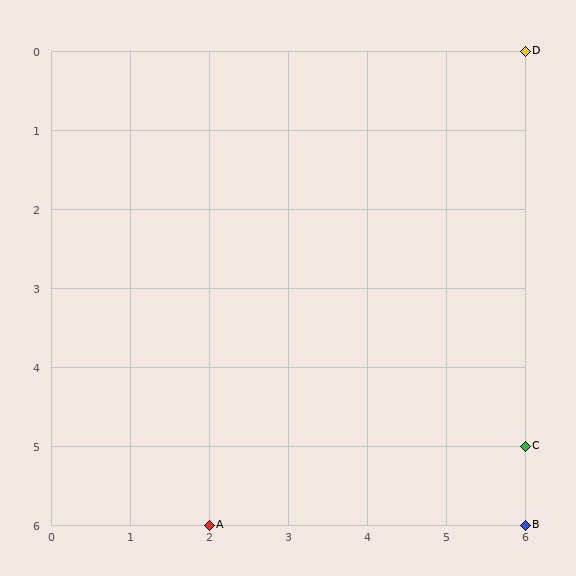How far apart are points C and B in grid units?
Points C and B are 1 row apart.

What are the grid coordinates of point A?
Point A is at grid coordinates (2, 6).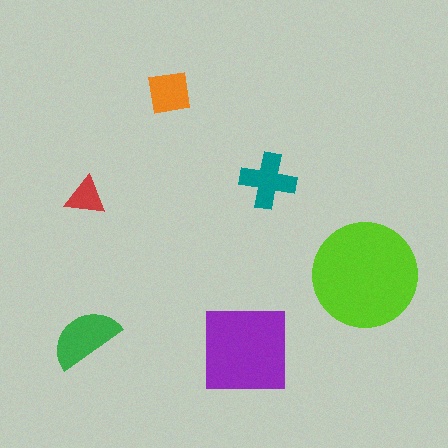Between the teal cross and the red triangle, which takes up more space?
The teal cross.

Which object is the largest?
The lime circle.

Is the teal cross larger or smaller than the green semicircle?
Smaller.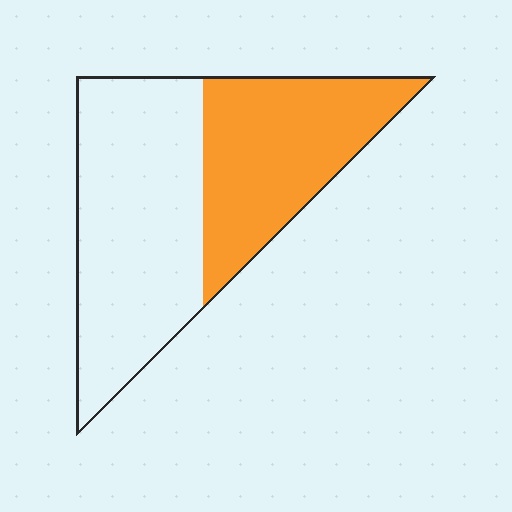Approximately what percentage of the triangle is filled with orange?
Approximately 40%.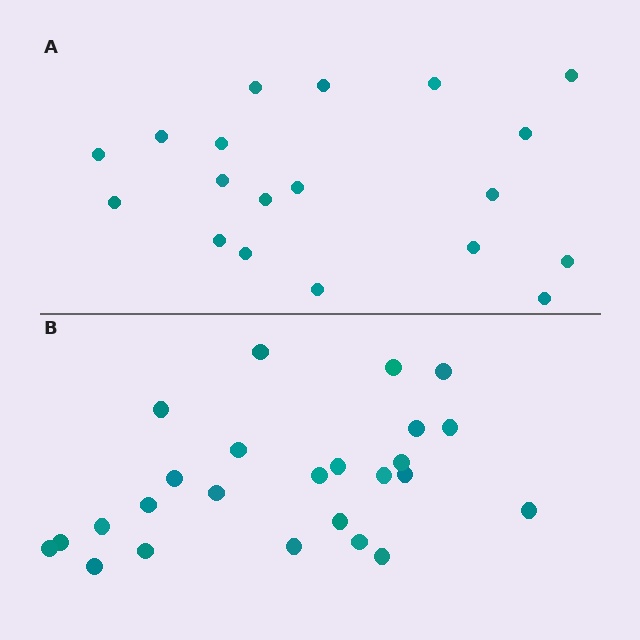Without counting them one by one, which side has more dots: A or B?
Region B (the bottom region) has more dots.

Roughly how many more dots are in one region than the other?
Region B has about 6 more dots than region A.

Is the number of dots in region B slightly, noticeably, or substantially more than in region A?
Region B has noticeably more, but not dramatically so. The ratio is roughly 1.3 to 1.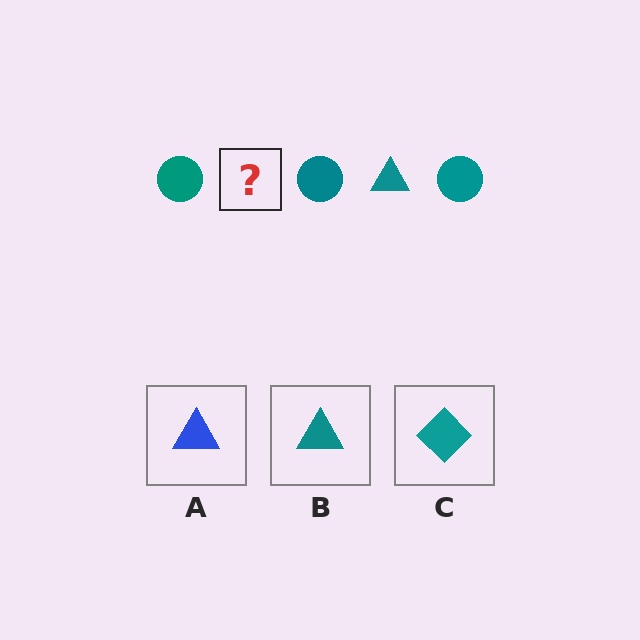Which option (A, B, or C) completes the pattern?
B.